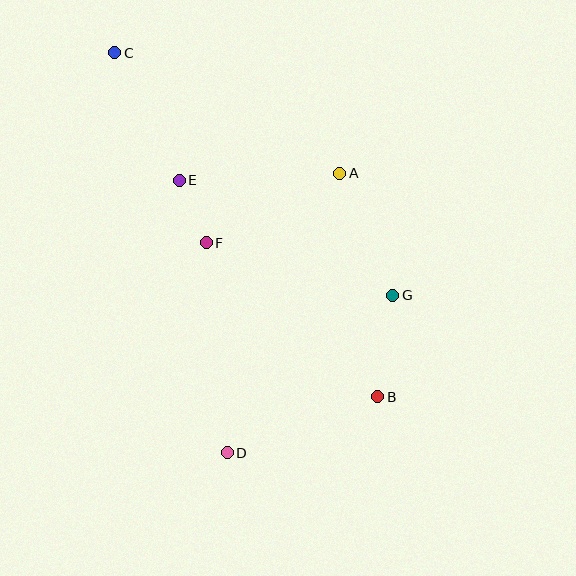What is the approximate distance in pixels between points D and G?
The distance between D and G is approximately 229 pixels.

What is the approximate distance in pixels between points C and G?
The distance between C and G is approximately 369 pixels.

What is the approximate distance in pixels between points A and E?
The distance between A and E is approximately 161 pixels.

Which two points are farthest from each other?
Points B and C are farthest from each other.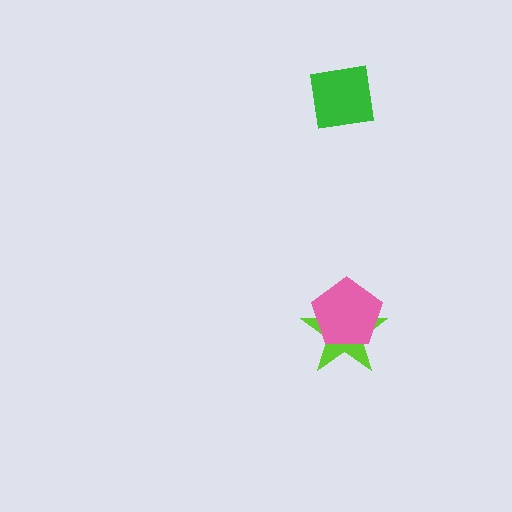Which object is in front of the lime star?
The pink pentagon is in front of the lime star.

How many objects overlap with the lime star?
1 object overlaps with the lime star.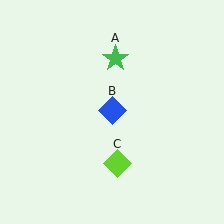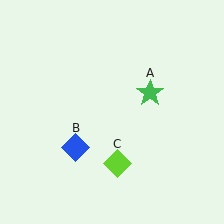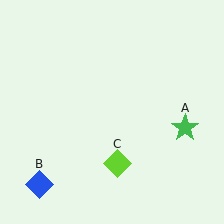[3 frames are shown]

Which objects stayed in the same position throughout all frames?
Lime diamond (object C) remained stationary.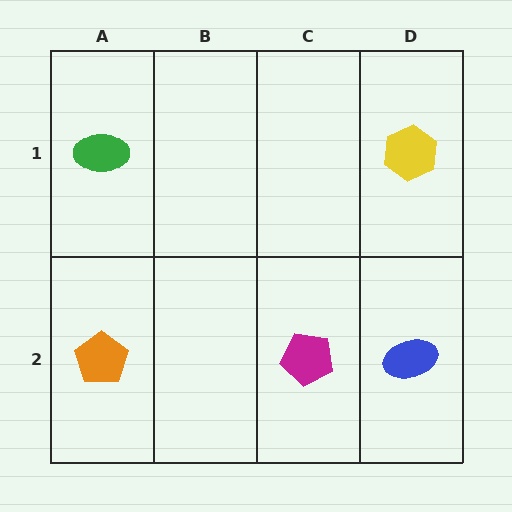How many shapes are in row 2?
3 shapes.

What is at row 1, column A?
A green ellipse.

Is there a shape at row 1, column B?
No, that cell is empty.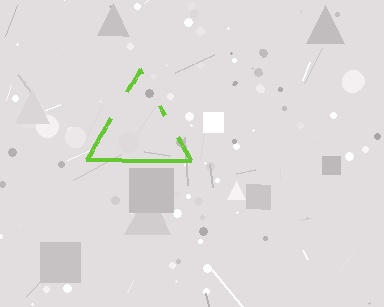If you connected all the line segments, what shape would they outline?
They would outline a triangle.